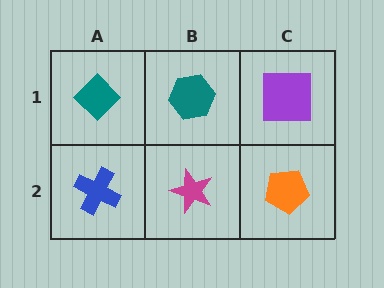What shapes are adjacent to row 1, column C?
An orange pentagon (row 2, column C), a teal hexagon (row 1, column B).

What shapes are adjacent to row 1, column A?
A blue cross (row 2, column A), a teal hexagon (row 1, column B).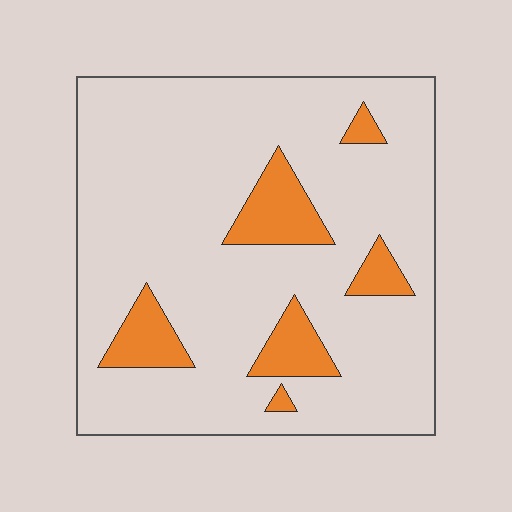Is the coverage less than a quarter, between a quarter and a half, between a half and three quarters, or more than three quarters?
Less than a quarter.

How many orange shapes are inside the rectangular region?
6.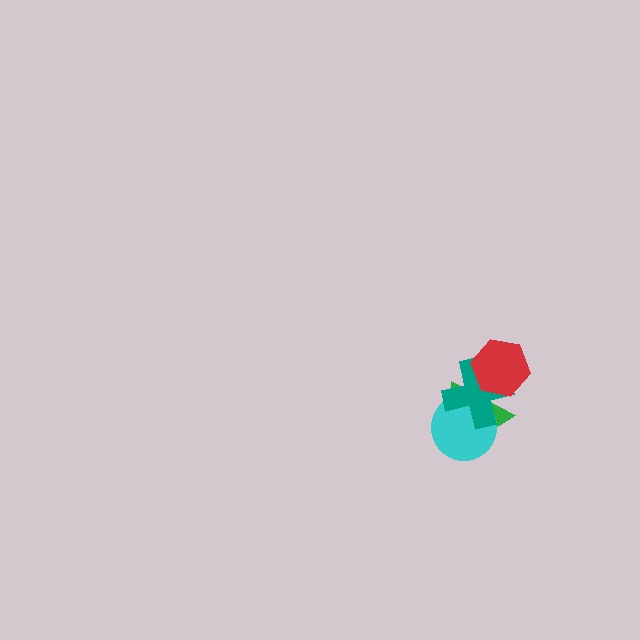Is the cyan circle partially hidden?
Yes, it is partially covered by another shape.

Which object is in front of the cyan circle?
The teal cross is in front of the cyan circle.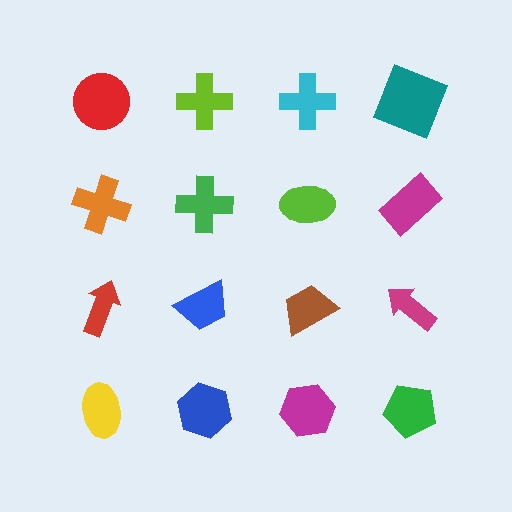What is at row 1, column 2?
A lime cross.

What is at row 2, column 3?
A lime ellipse.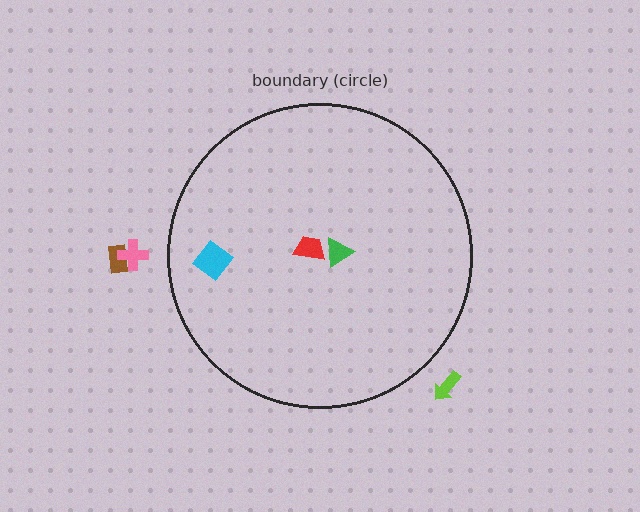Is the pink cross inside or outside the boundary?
Outside.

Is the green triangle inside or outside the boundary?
Inside.